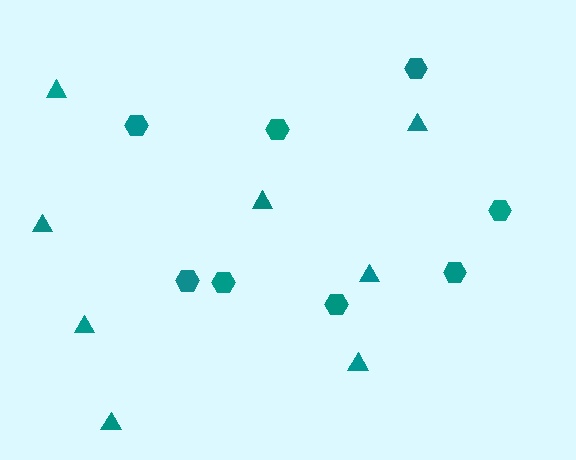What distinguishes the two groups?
There are 2 groups: one group of hexagons (8) and one group of triangles (8).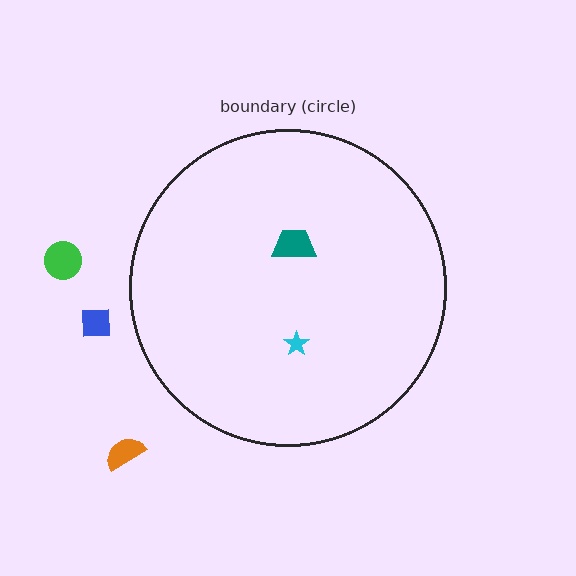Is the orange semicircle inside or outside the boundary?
Outside.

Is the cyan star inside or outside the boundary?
Inside.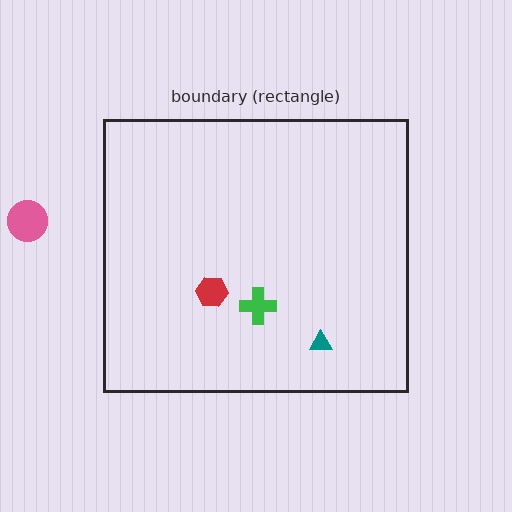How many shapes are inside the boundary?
3 inside, 1 outside.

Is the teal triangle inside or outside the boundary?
Inside.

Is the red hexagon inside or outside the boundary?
Inside.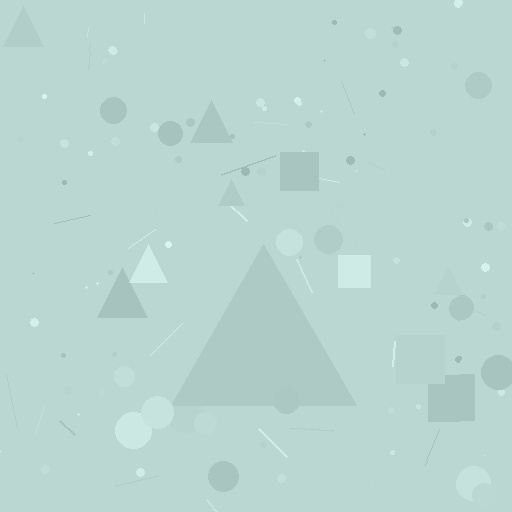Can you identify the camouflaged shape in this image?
The camouflaged shape is a triangle.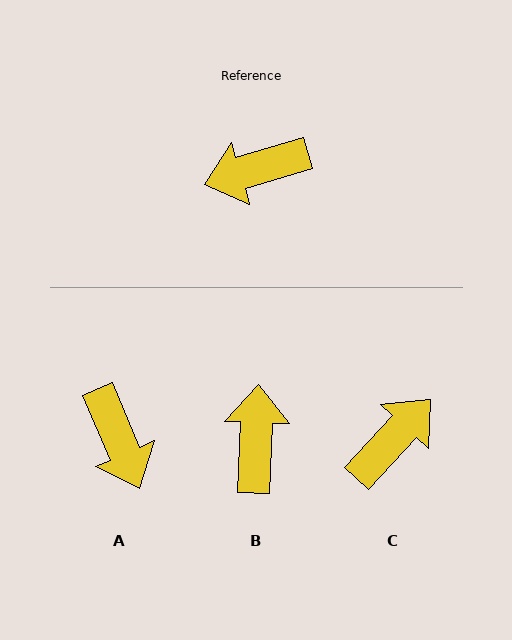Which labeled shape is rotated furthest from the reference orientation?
C, about 150 degrees away.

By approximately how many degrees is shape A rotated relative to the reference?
Approximately 96 degrees counter-clockwise.